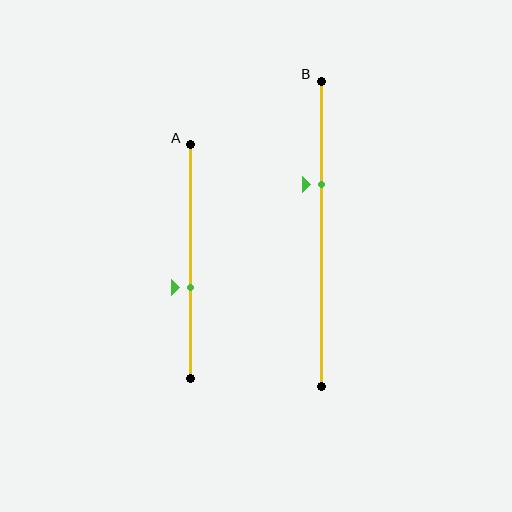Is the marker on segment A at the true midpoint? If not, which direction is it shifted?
No, the marker on segment A is shifted downward by about 11% of the segment length.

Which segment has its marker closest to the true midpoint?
Segment A has its marker closest to the true midpoint.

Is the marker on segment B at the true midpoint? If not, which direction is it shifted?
No, the marker on segment B is shifted upward by about 16% of the segment length.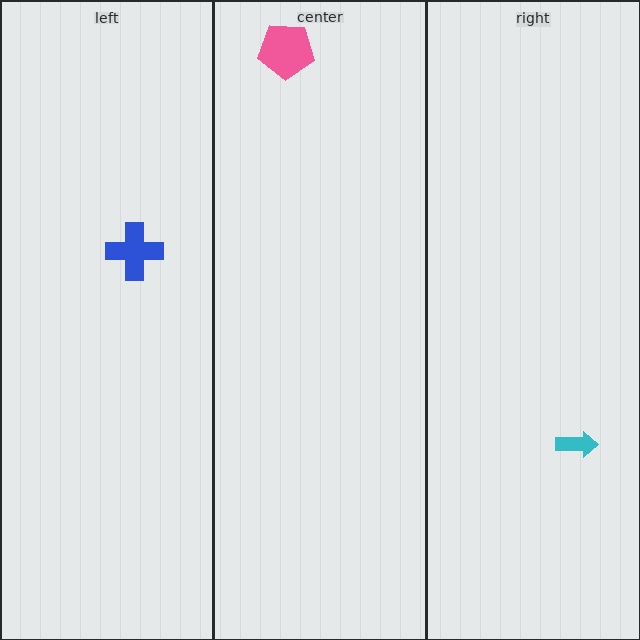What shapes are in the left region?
The blue cross.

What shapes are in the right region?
The cyan arrow.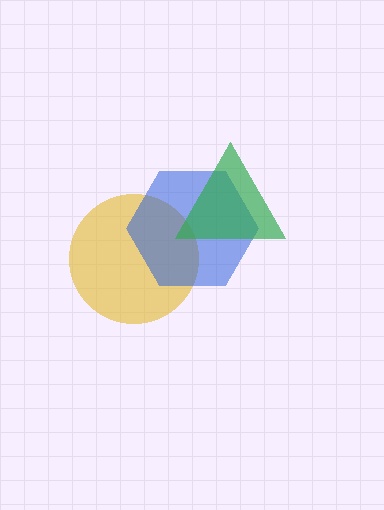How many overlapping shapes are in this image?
There are 3 overlapping shapes in the image.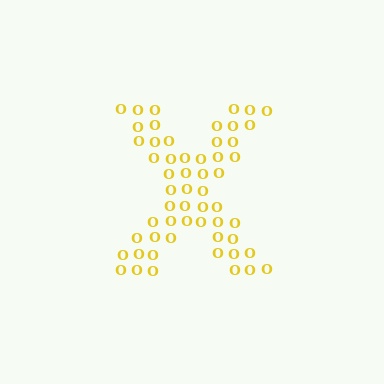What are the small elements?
The small elements are letter O's.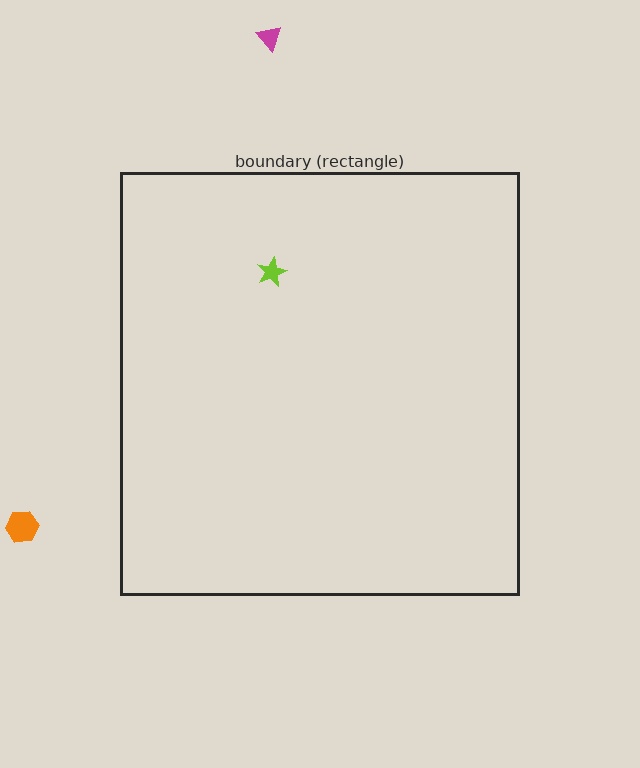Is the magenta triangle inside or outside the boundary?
Outside.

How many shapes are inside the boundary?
1 inside, 2 outside.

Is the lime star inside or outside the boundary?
Inside.